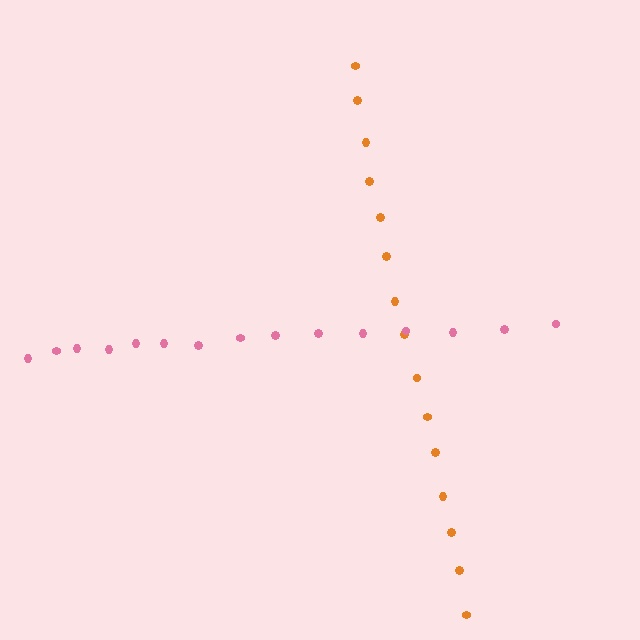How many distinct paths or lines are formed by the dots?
There are 2 distinct paths.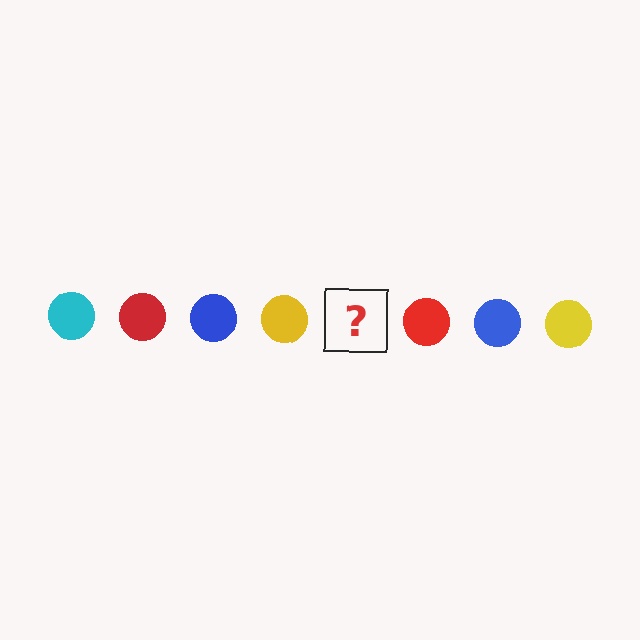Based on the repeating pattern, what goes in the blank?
The blank should be a cyan circle.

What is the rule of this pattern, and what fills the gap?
The rule is that the pattern cycles through cyan, red, blue, yellow circles. The gap should be filled with a cyan circle.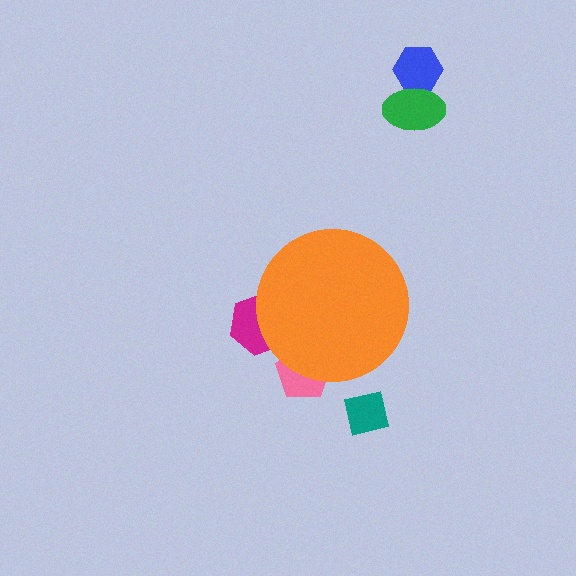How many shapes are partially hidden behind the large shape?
2 shapes are partially hidden.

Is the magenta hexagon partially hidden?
Yes, the magenta hexagon is partially hidden behind the orange circle.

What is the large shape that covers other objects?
An orange circle.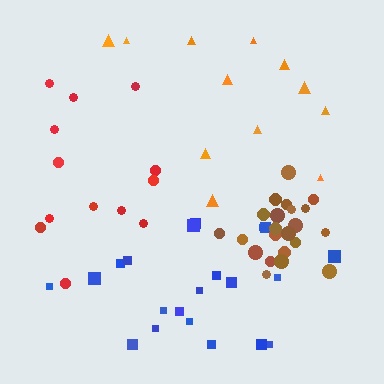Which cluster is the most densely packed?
Brown.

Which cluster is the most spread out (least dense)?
Orange.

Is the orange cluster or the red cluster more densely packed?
Red.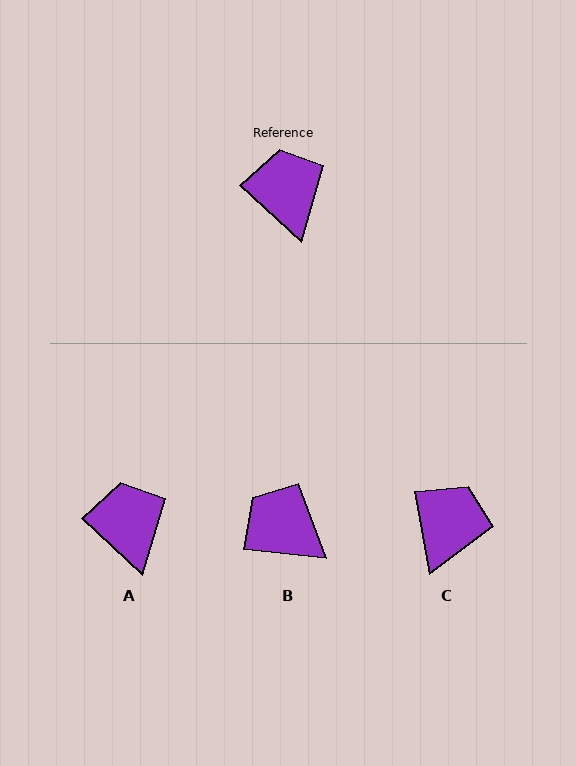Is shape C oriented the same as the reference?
No, it is off by about 37 degrees.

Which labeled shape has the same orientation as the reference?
A.